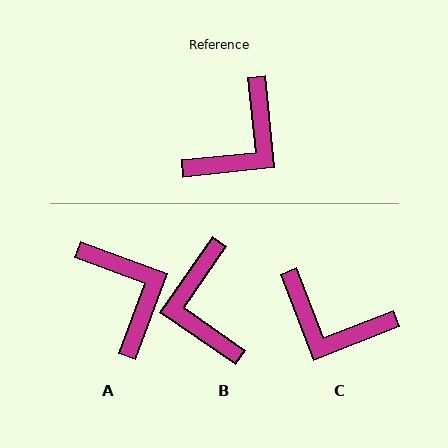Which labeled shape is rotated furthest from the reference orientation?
B, about 131 degrees away.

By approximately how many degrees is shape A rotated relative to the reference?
Approximately 64 degrees counter-clockwise.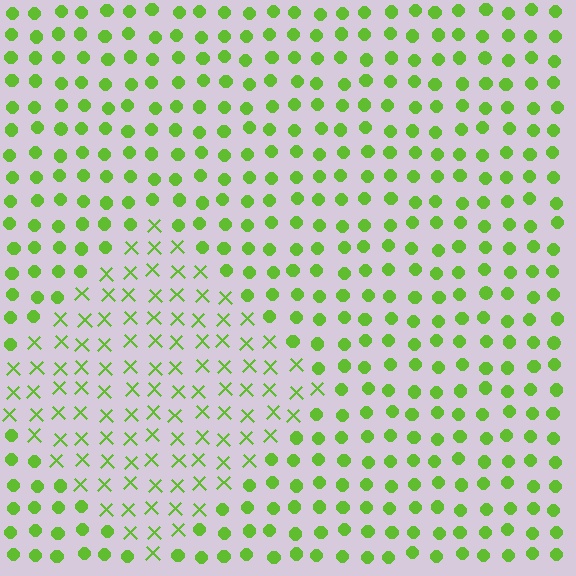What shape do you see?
I see a diamond.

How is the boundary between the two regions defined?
The boundary is defined by a change in element shape: X marks inside vs. circles outside. All elements share the same color and spacing.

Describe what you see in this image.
The image is filled with small lime elements arranged in a uniform grid. A diamond-shaped region contains X marks, while the surrounding area contains circles. The boundary is defined purely by the change in element shape.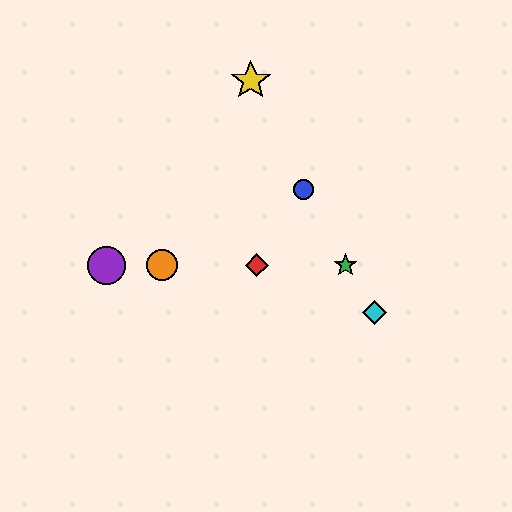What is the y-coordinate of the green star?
The green star is at y≈265.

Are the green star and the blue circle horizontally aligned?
No, the green star is at y≈265 and the blue circle is at y≈190.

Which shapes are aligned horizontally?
The red diamond, the green star, the purple circle, the orange circle are aligned horizontally.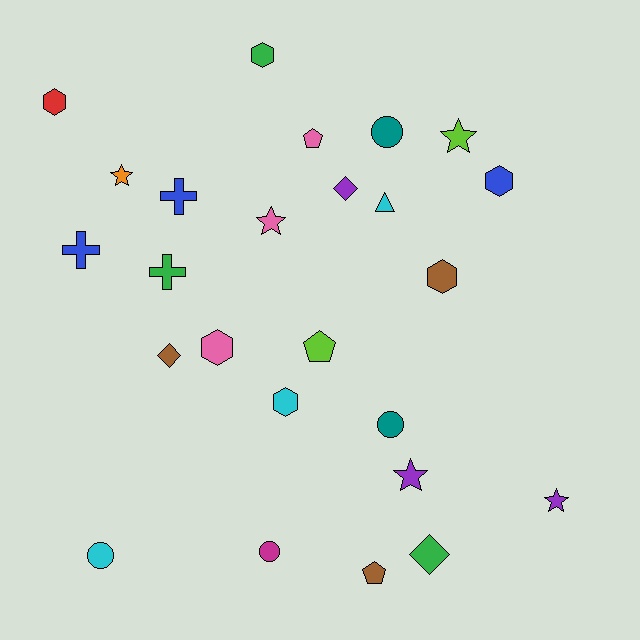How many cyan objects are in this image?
There are 3 cyan objects.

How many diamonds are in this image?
There are 3 diamonds.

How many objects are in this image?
There are 25 objects.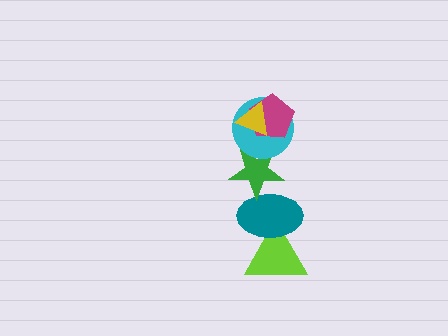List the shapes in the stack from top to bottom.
From top to bottom: the yellow triangle, the magenta pentagon, the cyan circle, the green star, the teal ellipse, the lime triangle.